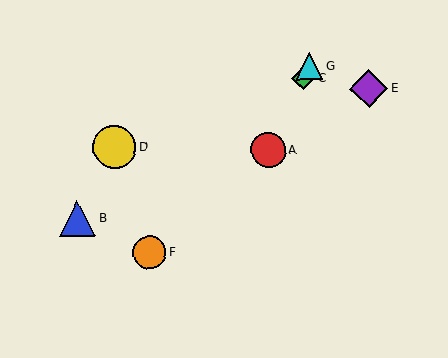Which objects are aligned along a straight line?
Objects A, C, G are aligned along a straight line.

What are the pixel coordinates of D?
Object D is at (115, 147).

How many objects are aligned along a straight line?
3 objects (A, C, G) are aligned along a straight line.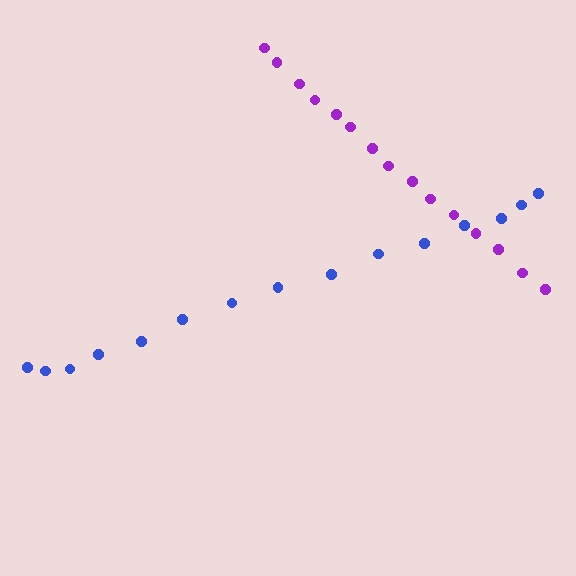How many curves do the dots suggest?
There are 2 distinct paths.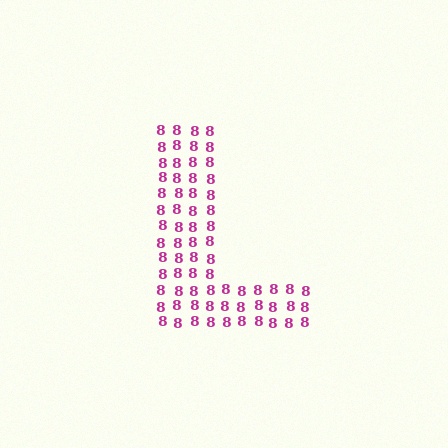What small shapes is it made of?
It is made of small digit 8's.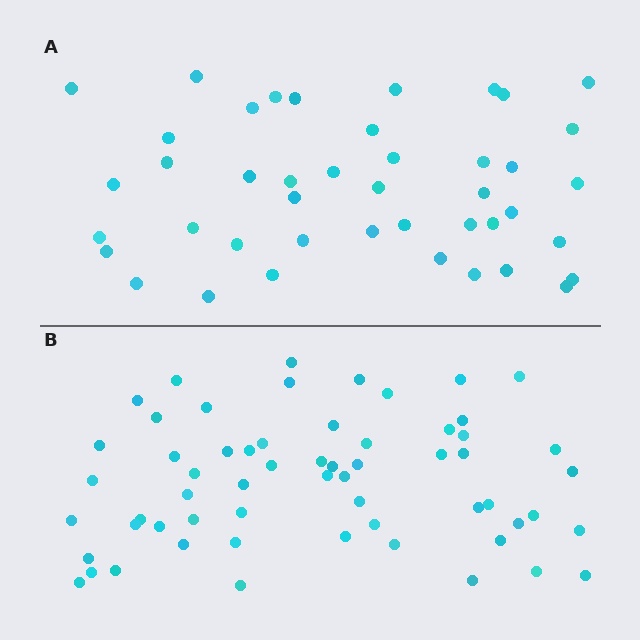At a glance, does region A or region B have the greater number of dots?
Region B (the bottom region) has more dots.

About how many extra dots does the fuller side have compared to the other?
Region B has approximately 15 more dots than region A.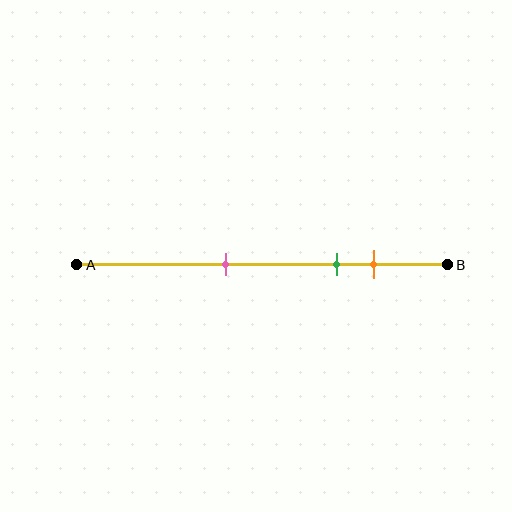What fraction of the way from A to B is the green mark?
The green mark is approximately 70% (0.7) of the way from A to B.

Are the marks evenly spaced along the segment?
No, the marks are not evenly spaced.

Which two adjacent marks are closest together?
The green and orange marks are the closest adjacent pair.